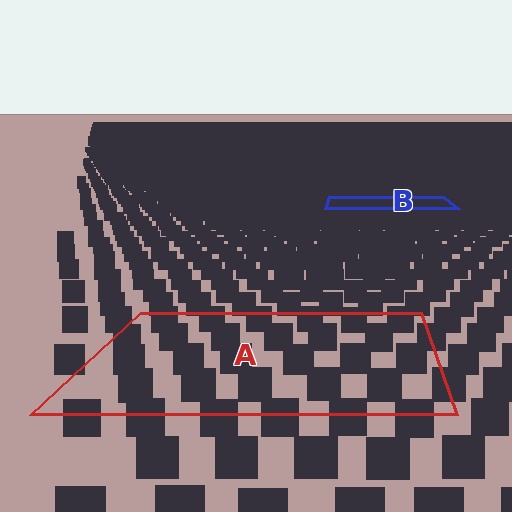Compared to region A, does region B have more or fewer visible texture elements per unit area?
Region B has more texture elements per unit area — they are packed more densely because it is farther away.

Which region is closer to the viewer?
Region A is closer. The texture elements there are larger and more spread out.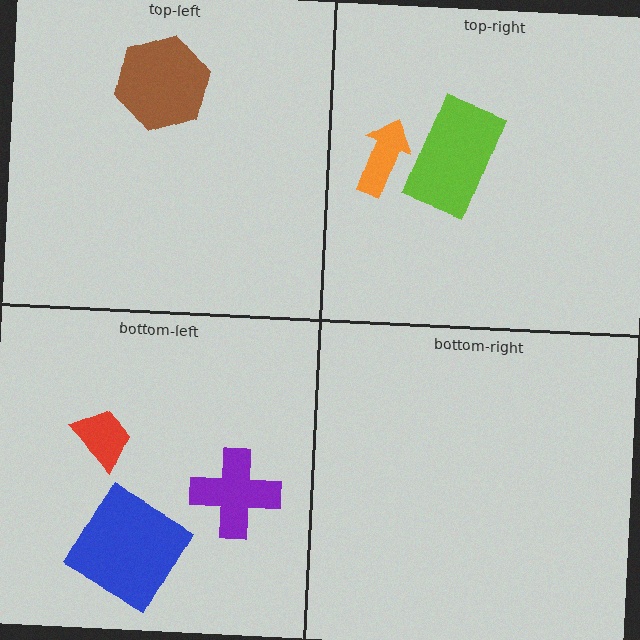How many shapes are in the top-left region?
1.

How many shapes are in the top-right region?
2.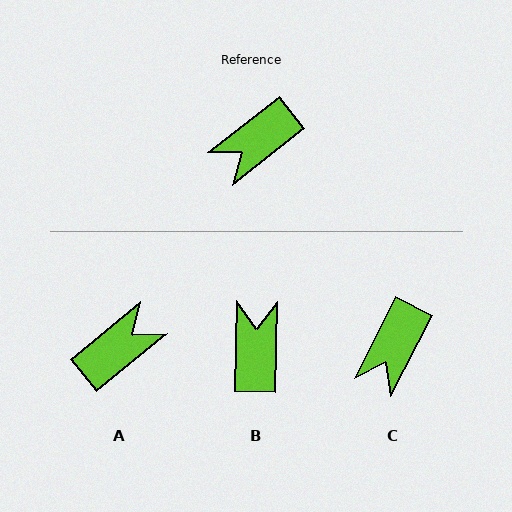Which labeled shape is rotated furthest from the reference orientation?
A, about 179 degrees away.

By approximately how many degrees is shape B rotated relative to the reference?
Approximately 130 degrees clockwise.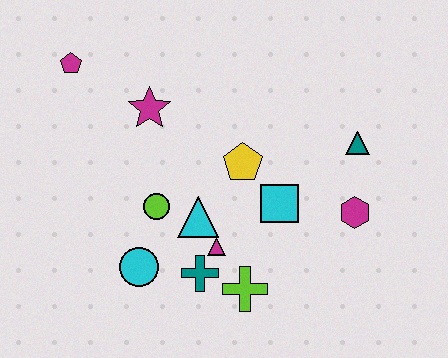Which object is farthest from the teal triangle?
The magenta pentagon is farthest from the teal triangle.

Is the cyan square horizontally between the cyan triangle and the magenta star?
No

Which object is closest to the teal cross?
The magenta triangle is closest to the teal cross.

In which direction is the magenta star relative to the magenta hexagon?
The magenta star is to the left of the magenta hexagon.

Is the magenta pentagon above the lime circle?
Yes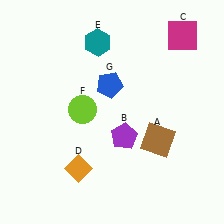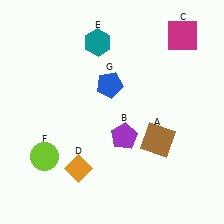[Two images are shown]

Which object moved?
The lime circle (F) moved down.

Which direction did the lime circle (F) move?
The lime circle (F) moved down.